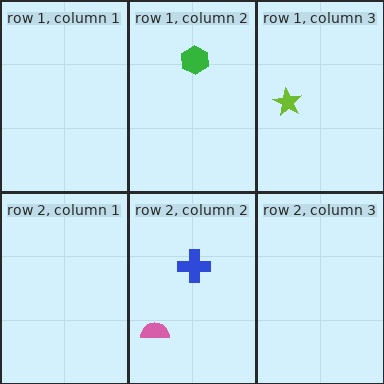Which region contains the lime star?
The row 1, column 3 region.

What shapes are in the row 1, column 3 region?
The lime star.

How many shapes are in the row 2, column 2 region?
2.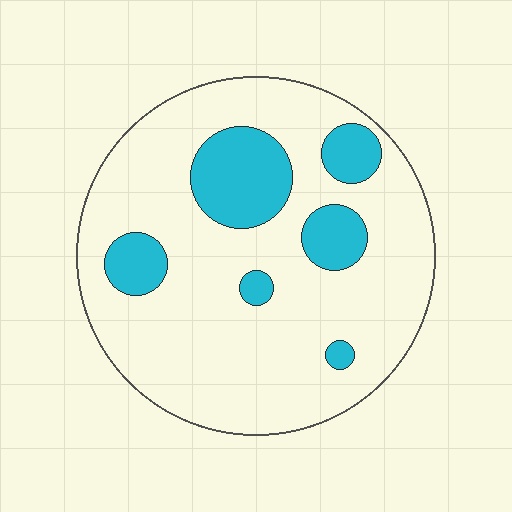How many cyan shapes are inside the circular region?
6.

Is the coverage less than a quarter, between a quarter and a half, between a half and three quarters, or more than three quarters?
Less than a quarter.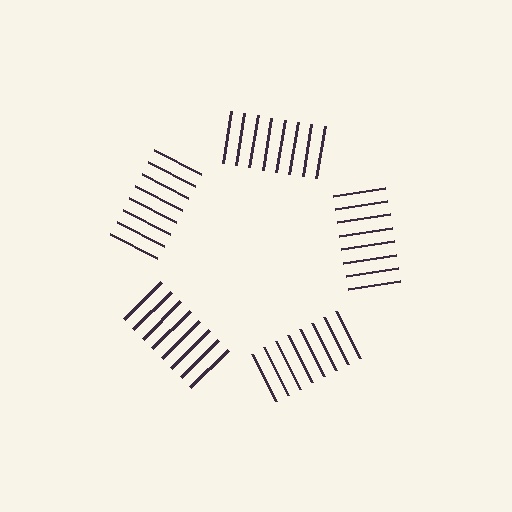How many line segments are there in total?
40 — 8 along each of the 5 edges.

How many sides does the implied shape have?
5 sides — the line-ends trace a pentagon.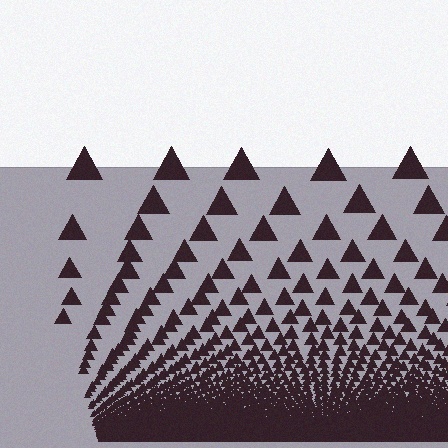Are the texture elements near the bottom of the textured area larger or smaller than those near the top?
Smaller. The gradient is inverted — elements near the bottom are smaller and denser.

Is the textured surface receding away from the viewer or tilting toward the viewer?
The surface appears to tilt toward the viewer. Texture elements get larger and sparser toward the top.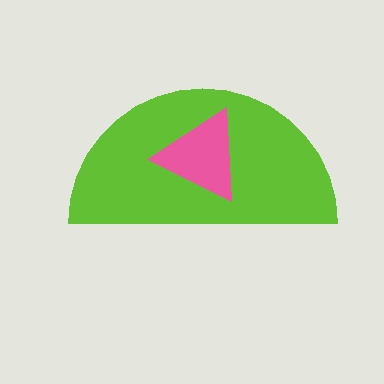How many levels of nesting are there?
2.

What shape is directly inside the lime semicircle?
The pink triangle.